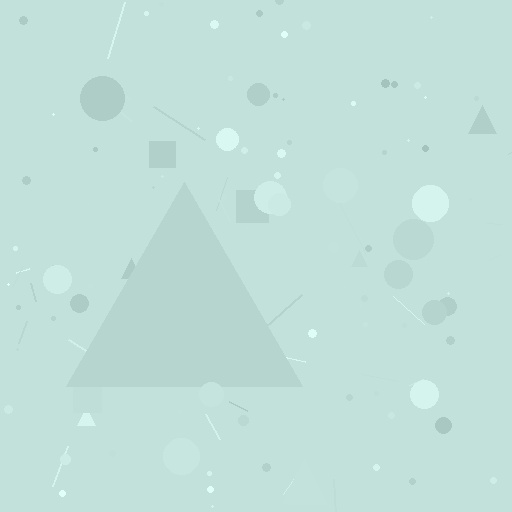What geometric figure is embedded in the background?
A triangle is embedded in the background.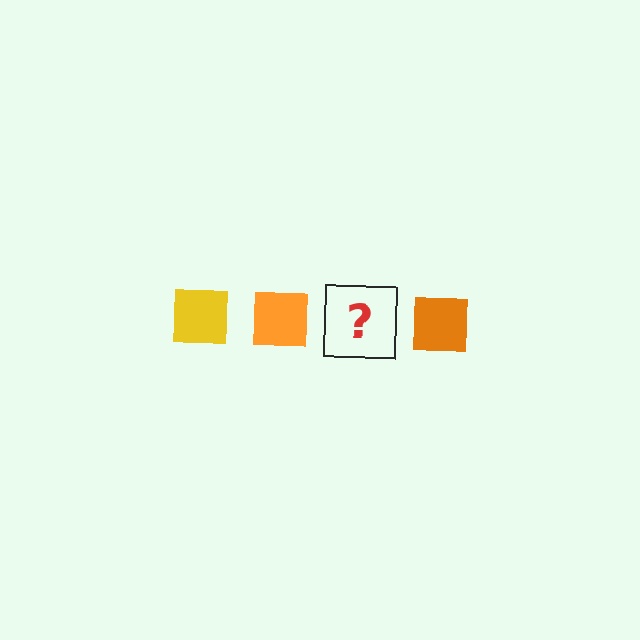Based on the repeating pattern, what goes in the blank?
The blank should be a yellow square.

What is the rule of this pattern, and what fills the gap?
The rule is that the pattern cycles through yellow, orange squares. The gap should be filled with a yellow square.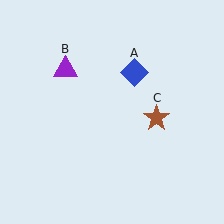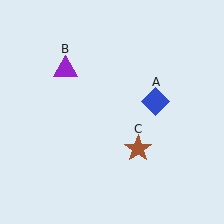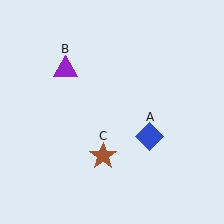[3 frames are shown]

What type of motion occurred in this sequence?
The blue diamond (object A), brown star (object C) rotated clockwise around the center of the scene.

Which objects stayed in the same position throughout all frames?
Purple triangle (object B) remained stationary.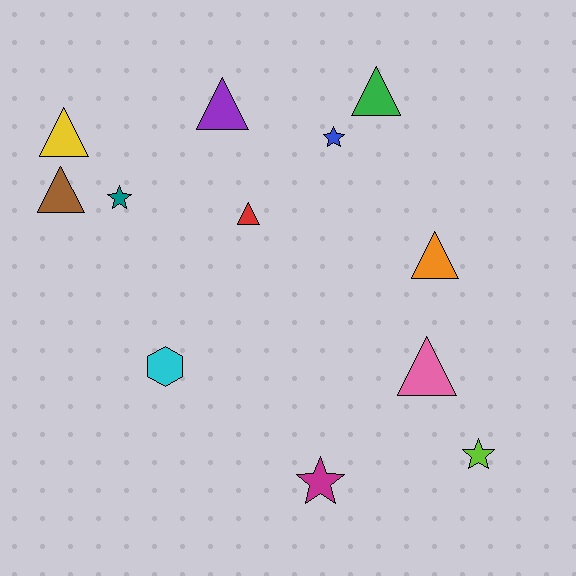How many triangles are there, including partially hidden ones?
There are 7 triangles.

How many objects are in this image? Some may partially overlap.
There are 12 objects.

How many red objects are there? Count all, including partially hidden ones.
There is 1 red object.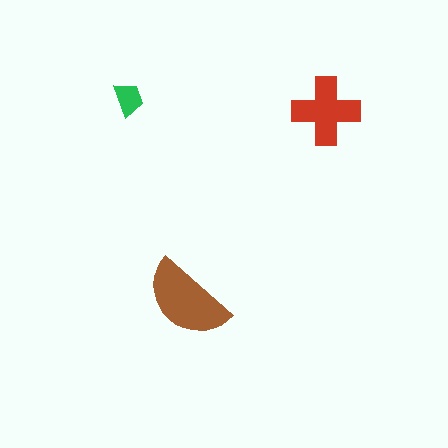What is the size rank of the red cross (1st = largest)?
2nd.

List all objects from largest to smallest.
The brown semicircle, the red cross, the green trapezoid.